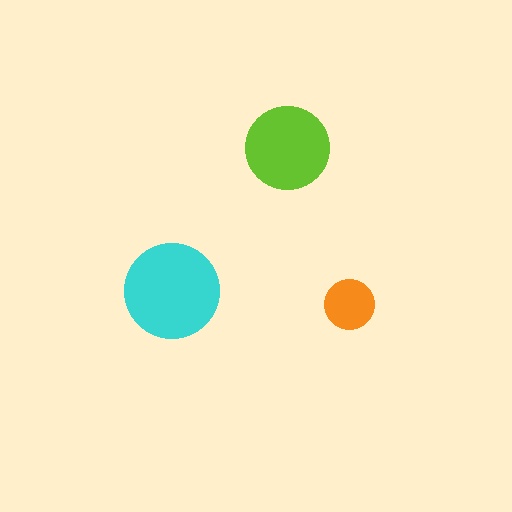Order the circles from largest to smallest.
the cyan one, the lime one, the orange one.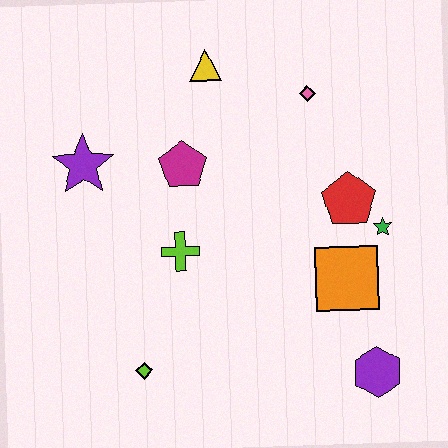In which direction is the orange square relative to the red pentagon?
The orange square is below the red pentagon.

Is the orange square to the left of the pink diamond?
No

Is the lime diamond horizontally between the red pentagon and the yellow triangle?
No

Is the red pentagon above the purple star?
No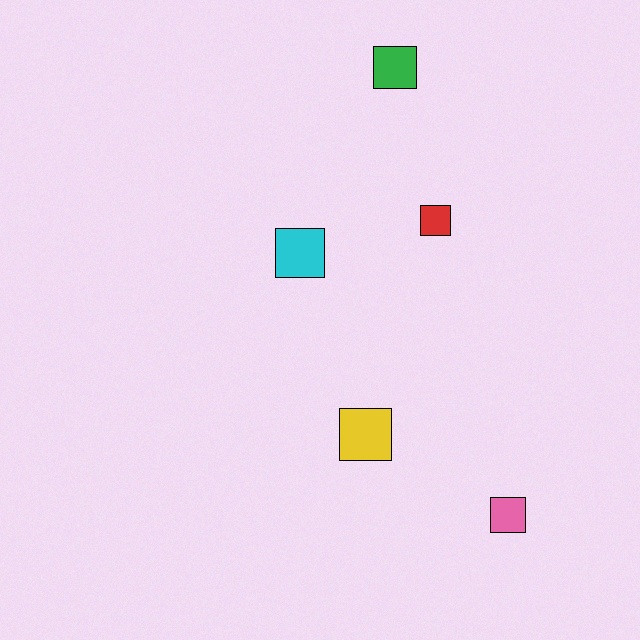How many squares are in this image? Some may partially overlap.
There are 5 squares.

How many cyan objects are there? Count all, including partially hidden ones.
There is 1 cyan object.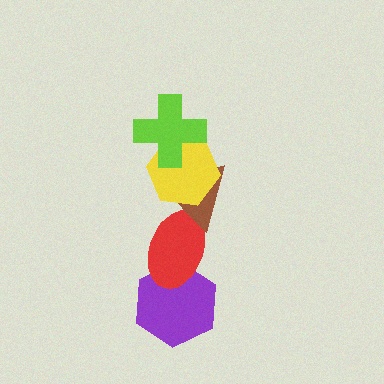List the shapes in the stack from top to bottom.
From top to bottom: the lime cross, the yellow hexagon, the brown triangle, the red ellipse, the purple hexagon.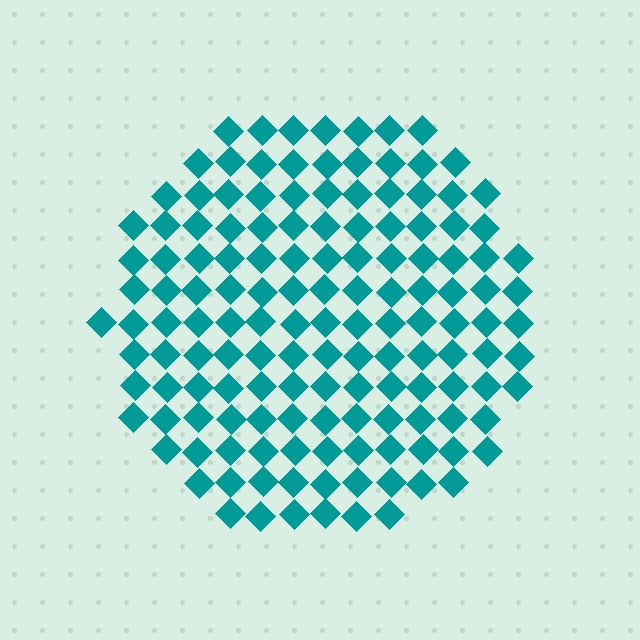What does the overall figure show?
The overall figure shows a circle.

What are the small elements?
The small elements are diamonds.